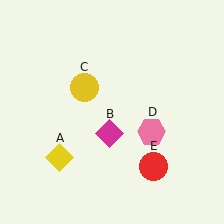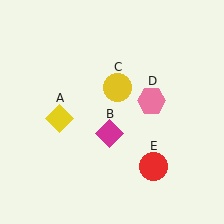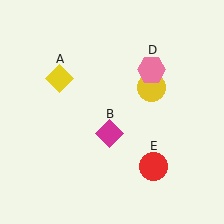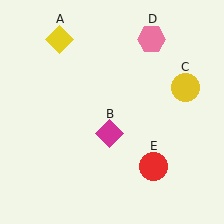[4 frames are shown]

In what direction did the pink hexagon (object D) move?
The pink hexagon (object D) moved up.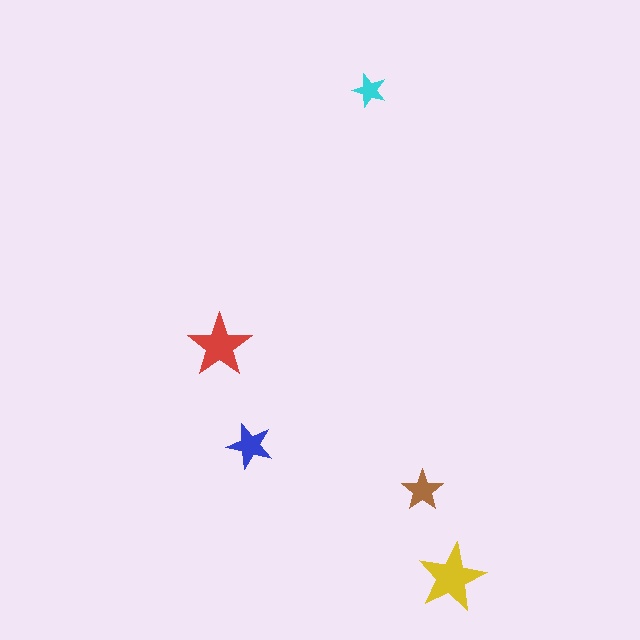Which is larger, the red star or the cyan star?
The red one.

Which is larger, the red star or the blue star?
The red one.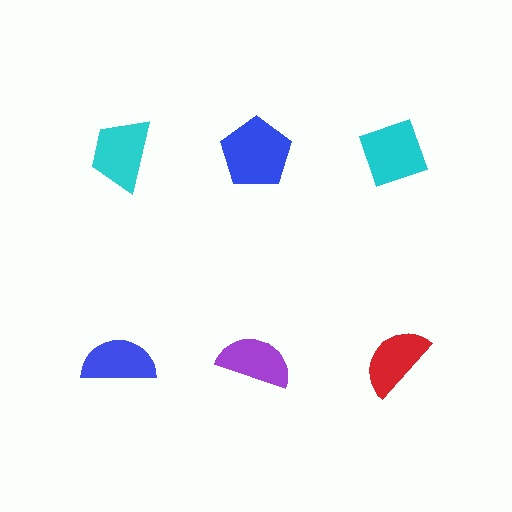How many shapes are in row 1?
3 shapes.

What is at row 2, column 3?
A red semicircle.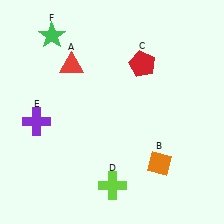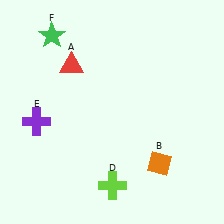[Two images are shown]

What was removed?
The red pentagon (C) was removed in Image 2.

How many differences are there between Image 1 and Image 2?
There is 1 difference between the two images.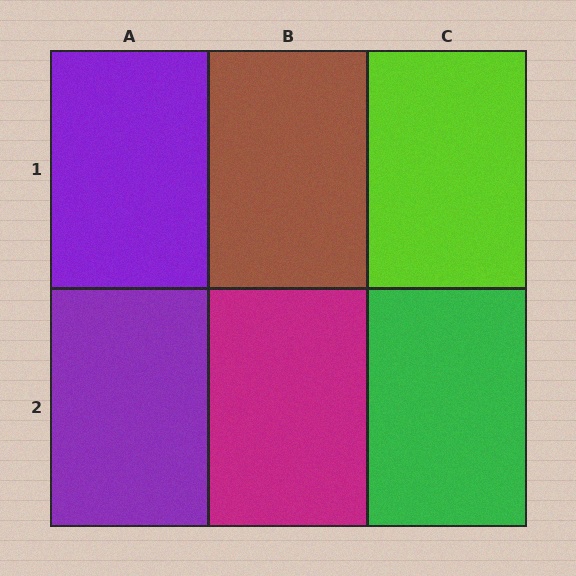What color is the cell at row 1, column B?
Brown.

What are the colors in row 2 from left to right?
Purple, magenta, green.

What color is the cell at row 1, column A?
Purple.